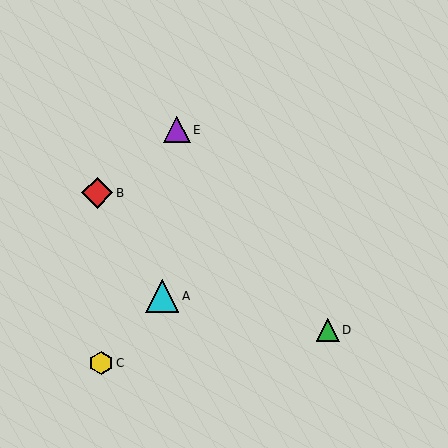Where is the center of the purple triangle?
The center of the purple triangle is at (177, 130).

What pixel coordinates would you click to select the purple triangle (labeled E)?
Click at (177, 130) to select the purple triangle E.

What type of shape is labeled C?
Shape C is a yellow hexagon.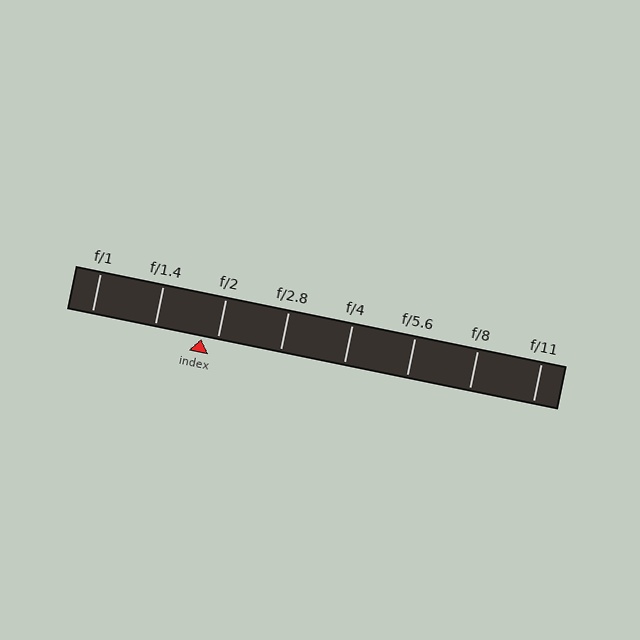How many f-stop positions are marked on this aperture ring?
There are 8 f-stop positions marked.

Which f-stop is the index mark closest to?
The index mark is closest to f/2.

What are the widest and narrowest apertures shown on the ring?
The widest aperture shown is f/1 and the narrowest is f/11.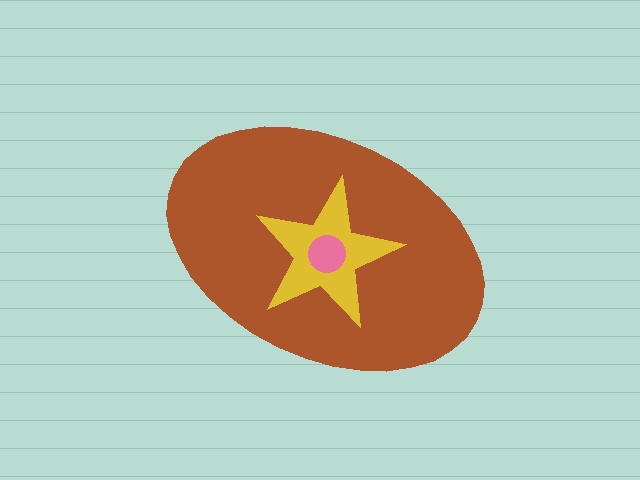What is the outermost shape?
The brown ellipse.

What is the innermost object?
The pink circle.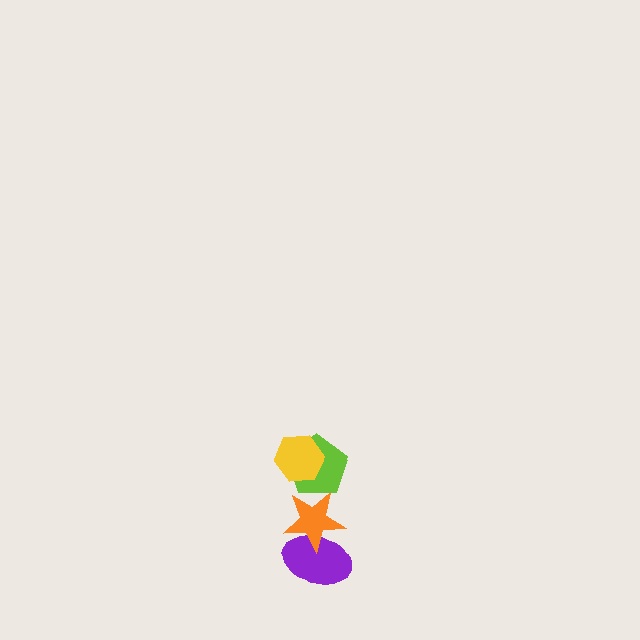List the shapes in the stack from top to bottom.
From top to bottom: the yellow hexagon, the lime pentagon, the orange star, the purple ellipse.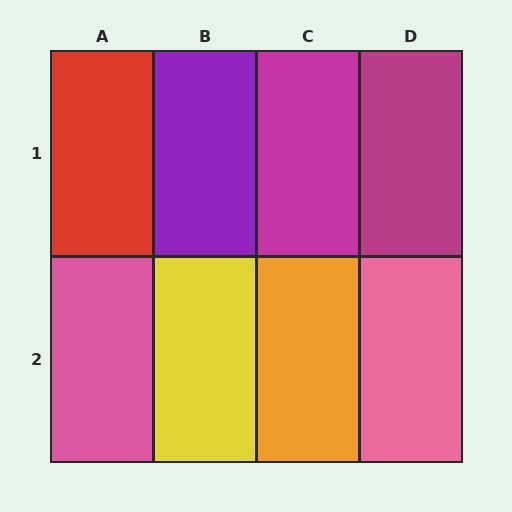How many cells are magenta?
2 cells are magenta.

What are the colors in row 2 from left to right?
Pink, yellow, orange, pink.